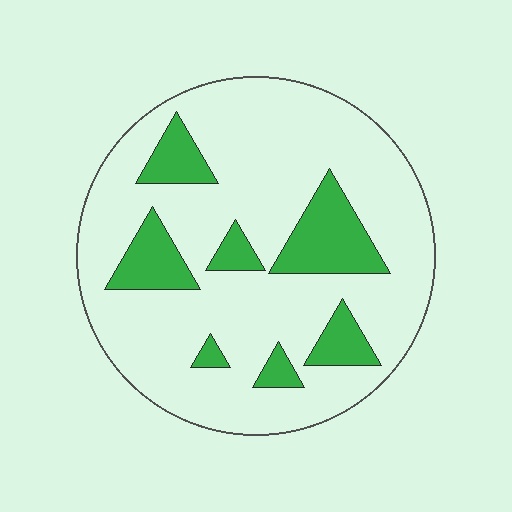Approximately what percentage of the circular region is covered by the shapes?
Approximately 20%.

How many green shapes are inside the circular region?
7.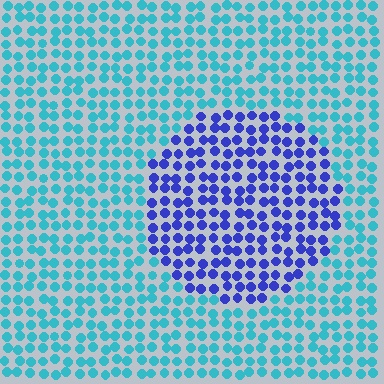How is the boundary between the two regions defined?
The boundary is defined purely by a slight shift in hue (about 52 degrees). Spacing, size, and orientation are identical on both sides.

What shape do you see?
I see a circle.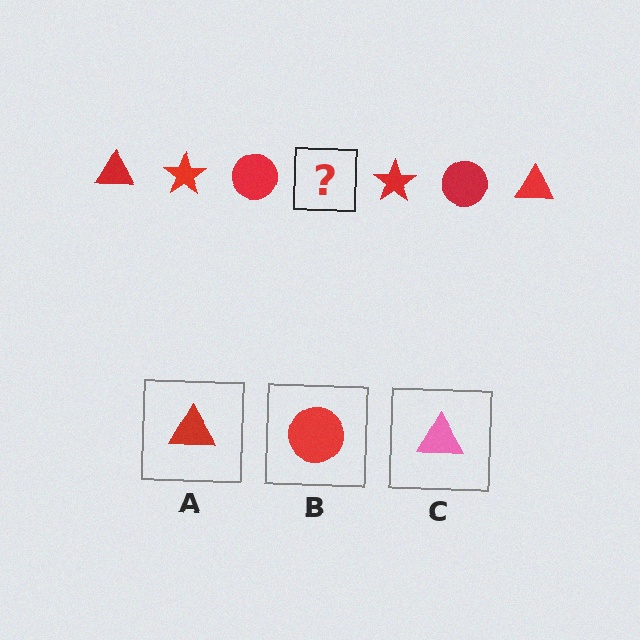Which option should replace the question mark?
Option A.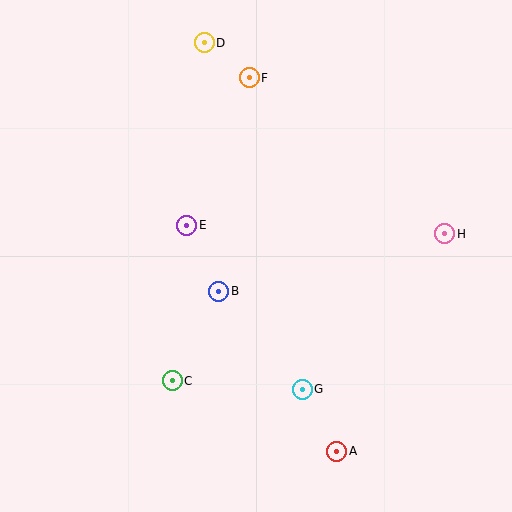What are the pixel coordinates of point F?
Point F is at (249, 78).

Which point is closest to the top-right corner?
Point H is closest to the top-right corner.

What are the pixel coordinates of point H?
Point H is at (445, 234).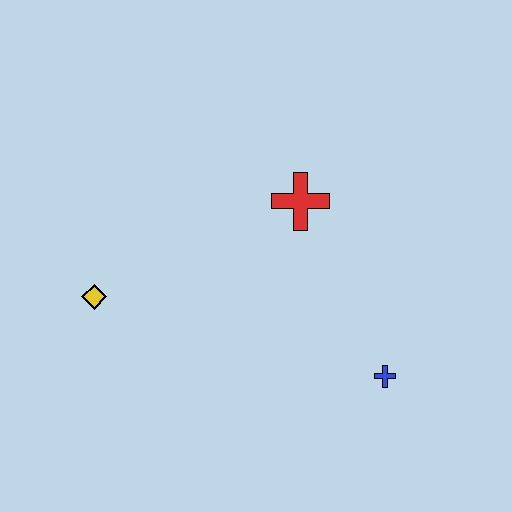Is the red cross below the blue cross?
No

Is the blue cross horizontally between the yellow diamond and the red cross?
No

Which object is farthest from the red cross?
The yellow diamond is farthest from the red cross.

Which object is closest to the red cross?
The blue cross is closest to the red cross.